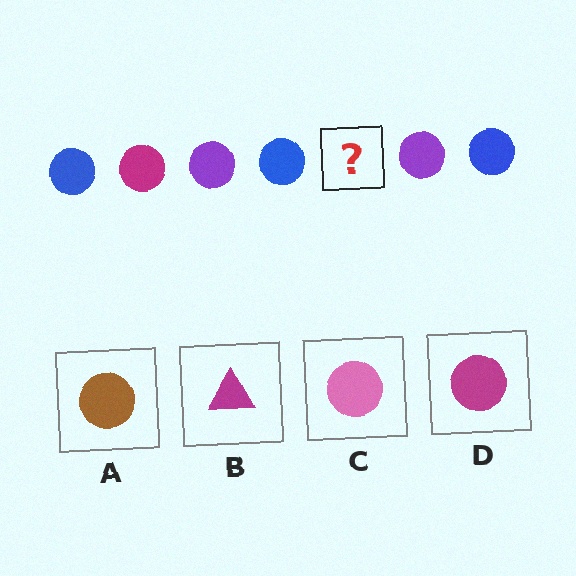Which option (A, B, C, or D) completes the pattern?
D.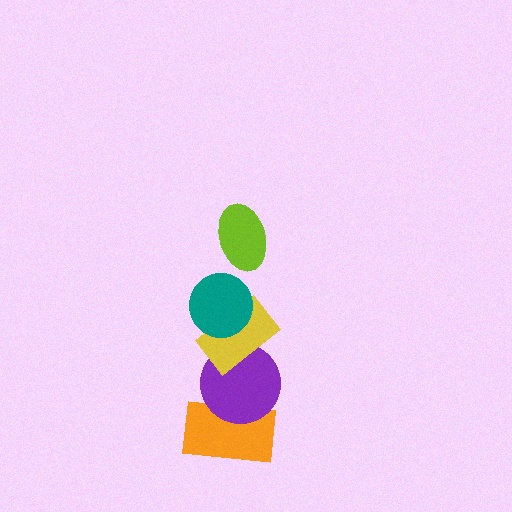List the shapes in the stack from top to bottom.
From top to bottom: the lime ellipse, the teal circle, the yellow rectangle, the purple circle, the orange rectangle.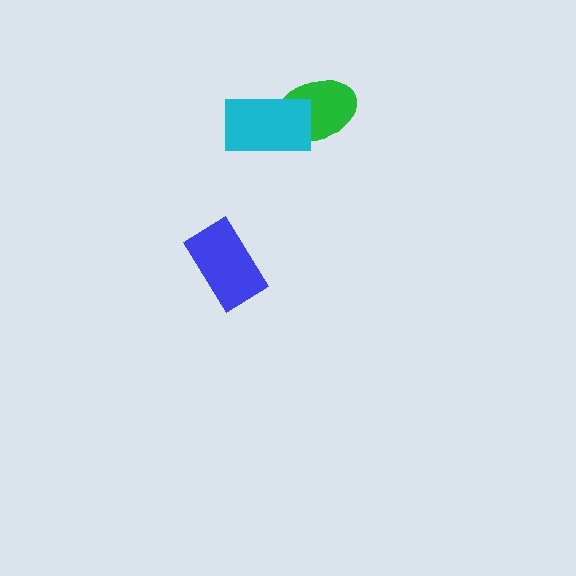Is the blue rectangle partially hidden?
No, no other shape covers it.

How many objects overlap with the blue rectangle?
0 objects overlap with the blue rectangle.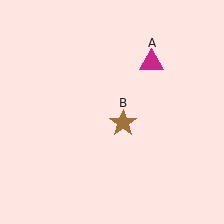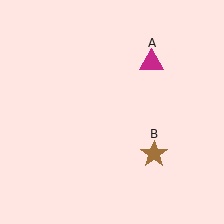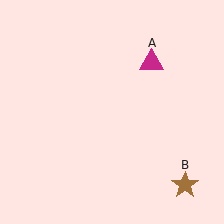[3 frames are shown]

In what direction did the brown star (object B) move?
The brown star (object B) moved down and to the right.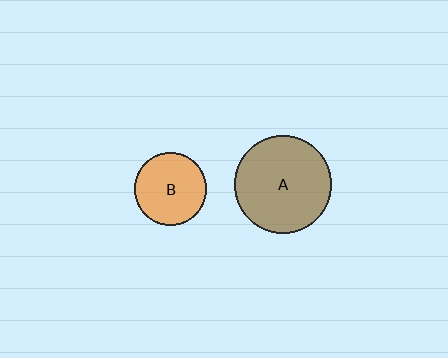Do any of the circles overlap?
No, none of the circles overlap.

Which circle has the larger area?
Circle A (brown).